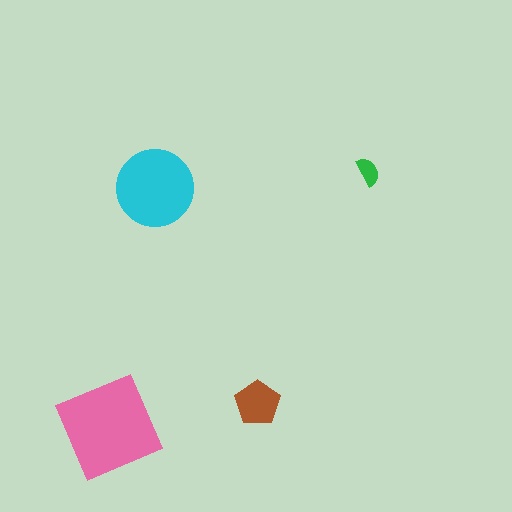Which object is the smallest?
The green semicircle.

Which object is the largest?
The pink square.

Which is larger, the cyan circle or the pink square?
The pink square.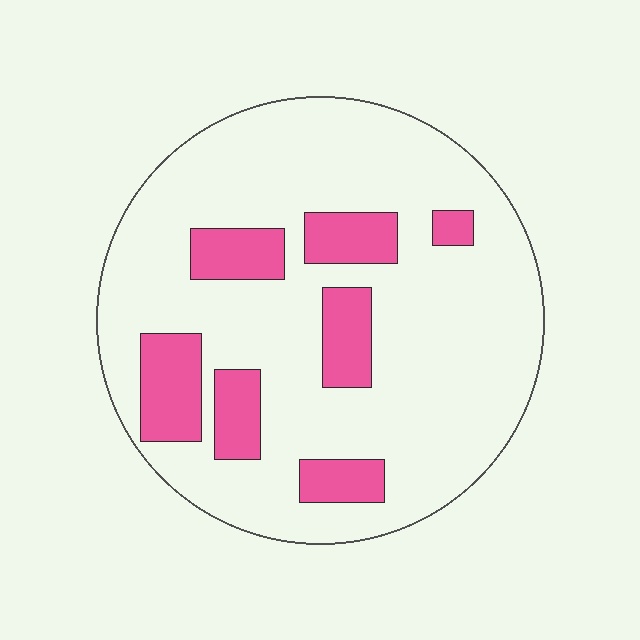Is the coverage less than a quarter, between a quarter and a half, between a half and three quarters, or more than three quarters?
Less than a quarter.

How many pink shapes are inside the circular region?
7.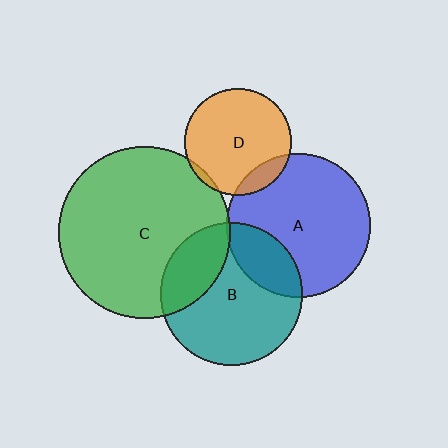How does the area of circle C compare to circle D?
Approximately 2.6 times.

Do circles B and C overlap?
Yes.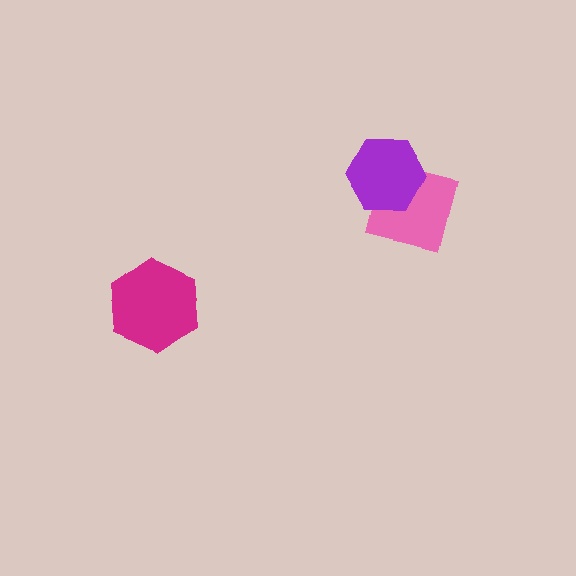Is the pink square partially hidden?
Yes, it is partially covered by another shape.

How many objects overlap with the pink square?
1 object overlaps with the pink square.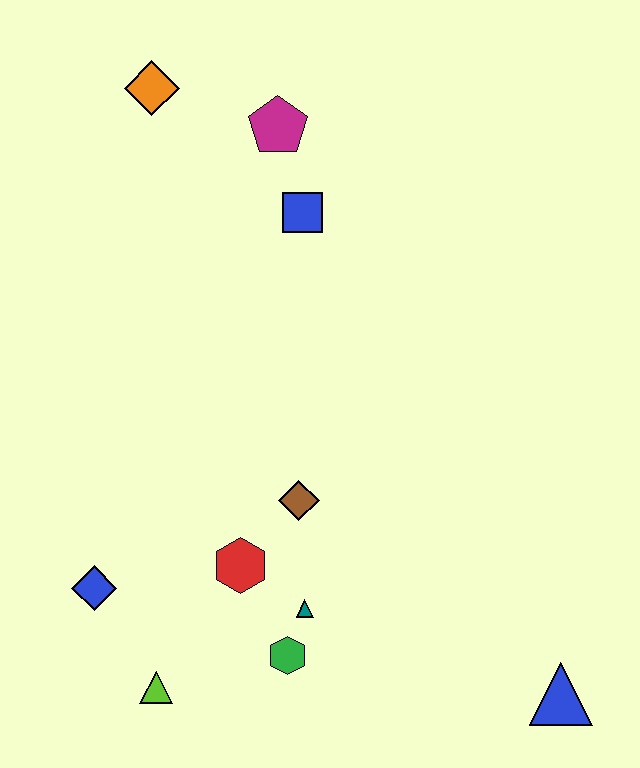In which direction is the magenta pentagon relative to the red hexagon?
The magenta pentagon is above the red hexagon.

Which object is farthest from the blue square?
The blue triangle is farthest from the blue square.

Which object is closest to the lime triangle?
The blue diamond is closest to the lime triangle.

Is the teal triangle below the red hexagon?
Yes